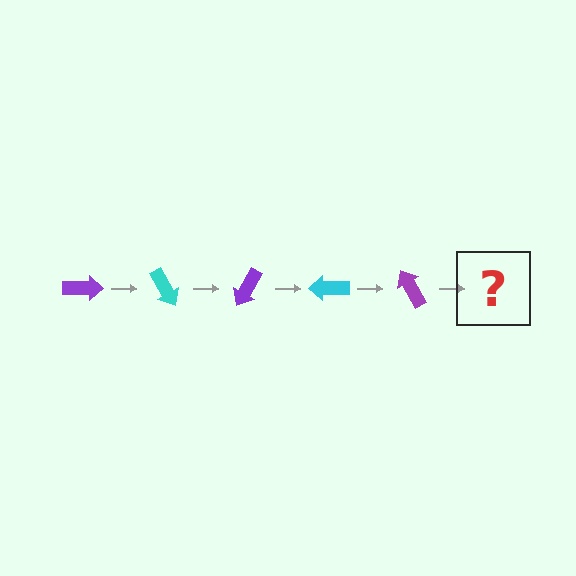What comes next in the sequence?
The next element should be a cyan arrow, rotated 300 degrees from the start.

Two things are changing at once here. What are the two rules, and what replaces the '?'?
The two rules are that it rotates 60 degrees each step and the color cycles through purple and cyan. The '?' should be a cyan arrow, rotated 300 degrees from the start.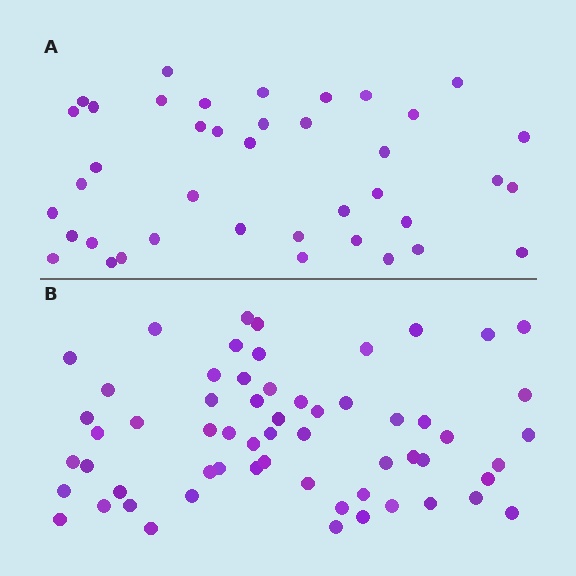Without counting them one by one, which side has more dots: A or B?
Region B (the bottom region) has more dots.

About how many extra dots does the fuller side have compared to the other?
Region B has approximately 20 more dots than region A.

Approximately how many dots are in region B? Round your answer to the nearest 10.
About 60 dots.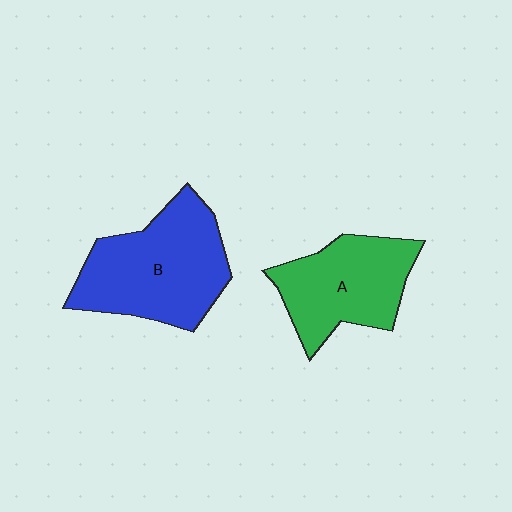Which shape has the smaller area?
Shape A (green).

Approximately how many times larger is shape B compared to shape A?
Approximately 1.3 times.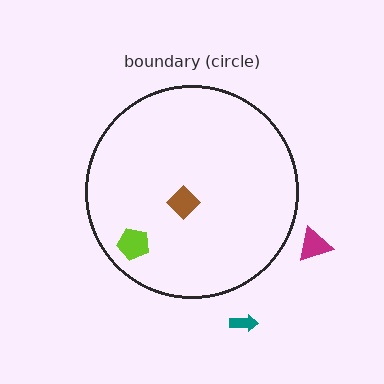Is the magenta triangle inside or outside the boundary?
Outside.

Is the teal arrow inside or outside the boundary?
Outside.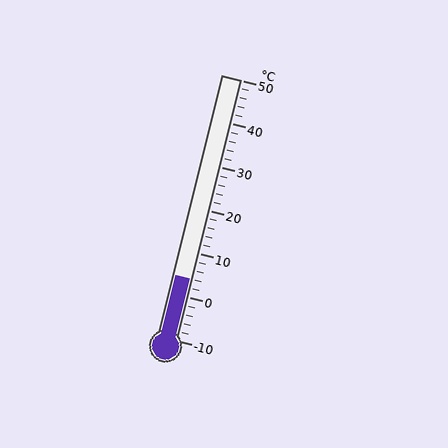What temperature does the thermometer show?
The thermometer shows approximately 4°C.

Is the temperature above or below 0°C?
The temperature is above 0°C.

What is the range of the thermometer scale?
The thermometer scale ranges from -10°C to 50°C.